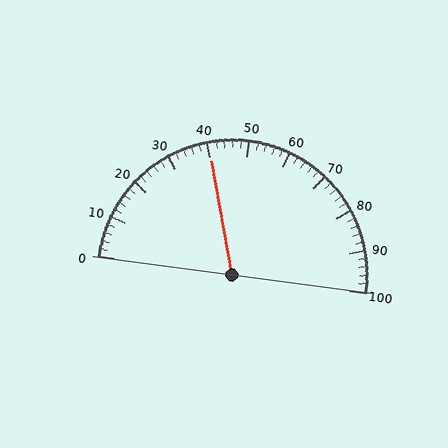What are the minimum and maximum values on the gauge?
The gauge ranges from 0 to 100.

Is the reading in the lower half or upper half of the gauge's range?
The reading is in the lower half of the range (0 to 100).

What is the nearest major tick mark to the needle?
The nearest major tick mark is 40.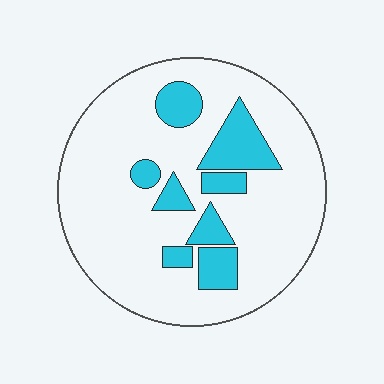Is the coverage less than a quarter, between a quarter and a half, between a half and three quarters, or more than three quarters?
Less than a quarter.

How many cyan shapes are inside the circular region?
8.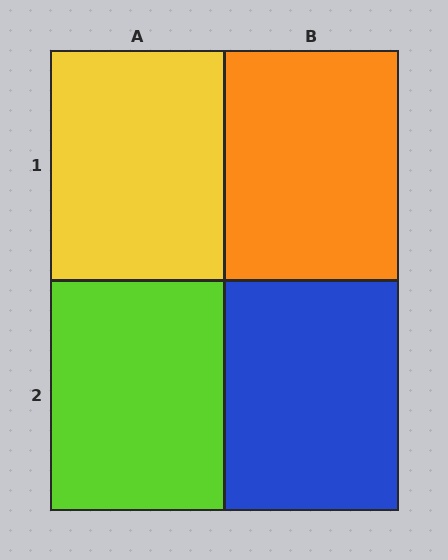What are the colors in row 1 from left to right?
Yellow, orange.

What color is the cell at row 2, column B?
Blue.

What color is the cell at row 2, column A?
Lime.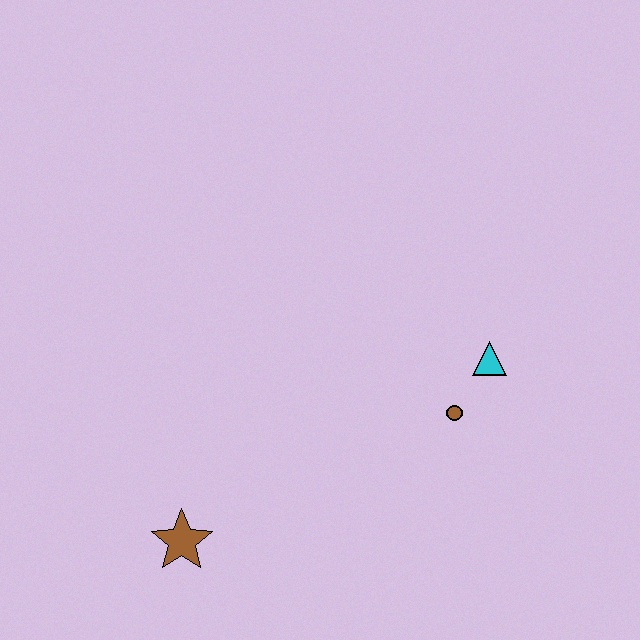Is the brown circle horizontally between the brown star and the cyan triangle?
Yes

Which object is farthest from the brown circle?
The brown star is farthest from the brown circle.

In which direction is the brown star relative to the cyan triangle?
The brown star is to the left of the cyan triangle.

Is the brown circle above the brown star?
Yes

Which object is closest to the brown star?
The brown circle is closest to the brown star.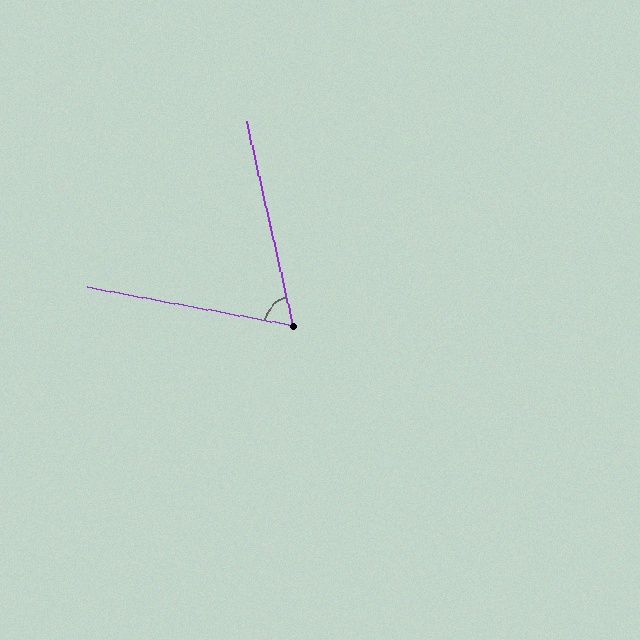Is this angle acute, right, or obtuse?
It is acute.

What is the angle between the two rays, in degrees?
Approximately 66 degrees.